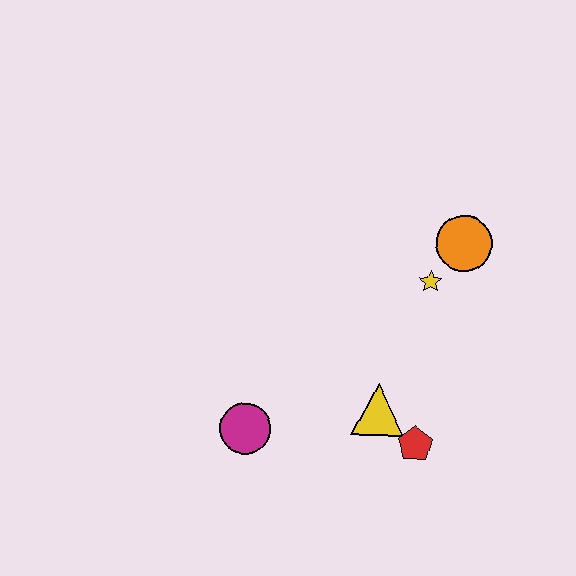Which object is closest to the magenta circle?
The yellow triangle is closest to the magenta circle.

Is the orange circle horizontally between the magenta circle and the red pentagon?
No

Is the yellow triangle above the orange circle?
No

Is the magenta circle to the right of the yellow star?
No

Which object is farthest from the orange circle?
The magenta circle is farthest from the orange circle.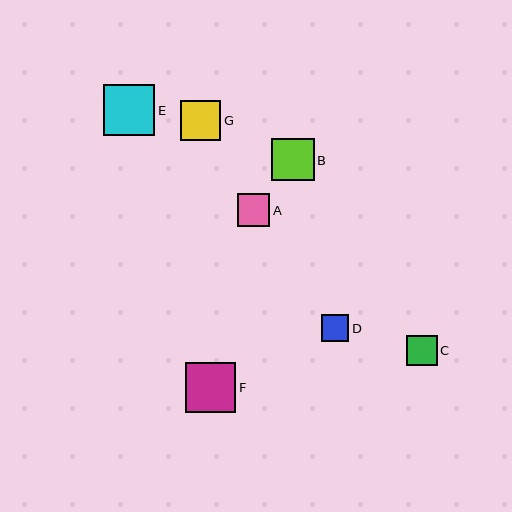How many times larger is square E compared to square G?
Square E is approximately 1.3 times the size of square G.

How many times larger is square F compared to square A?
Square F is approximately 1.5 times the size of square A.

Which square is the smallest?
Square D is the smallest with a size of approximately 27 pixels.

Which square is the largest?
Square E is the largest with a size of approximately 51 pixels.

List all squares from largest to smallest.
From largest to smallest: E, F, B, G, A, C, D.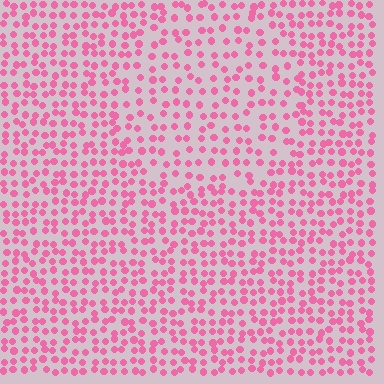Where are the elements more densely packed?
The elements are more densely packed outside the circle boundary.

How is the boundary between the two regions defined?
The boundary is defined by a change in element density (approximately 1.5x ratio). All elements are the same color, size, and shape.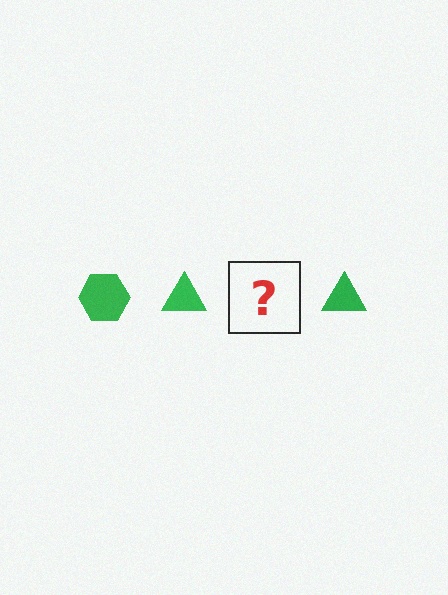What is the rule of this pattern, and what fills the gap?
The rule is that the pattern cycles through hexagon, triangle shapes in green. The gap should be filled with a green hexagon.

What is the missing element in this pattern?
The missing element is a green hexagon.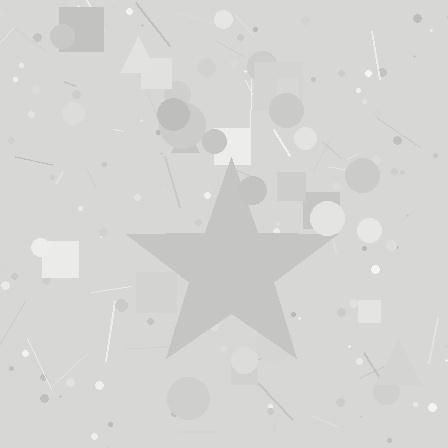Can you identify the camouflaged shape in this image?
The camouflaged shape is a star.